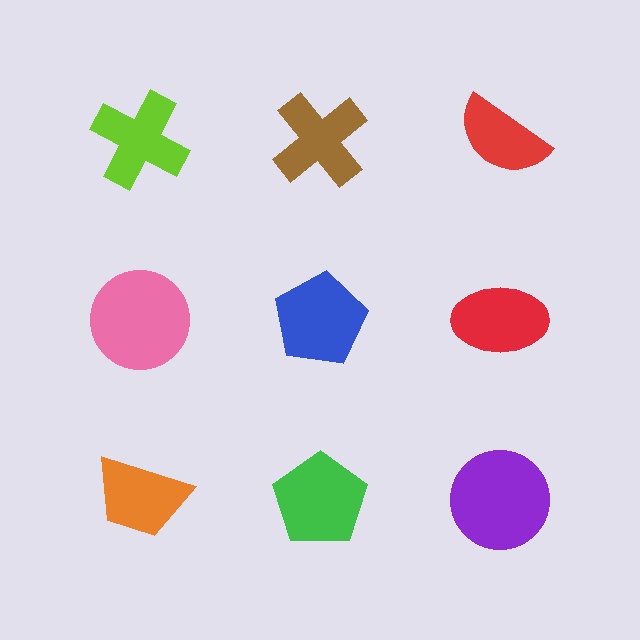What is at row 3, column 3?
A purple circle.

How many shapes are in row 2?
3 shapes.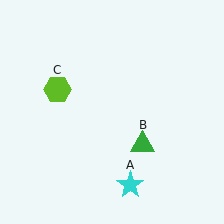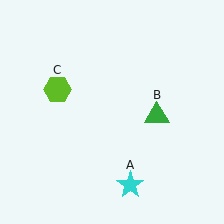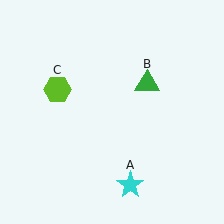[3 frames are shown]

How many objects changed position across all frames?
1 object changed position: green triangle (object B).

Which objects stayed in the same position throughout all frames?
Cyan star (object A) and lime hexagon (object C) remained stationary.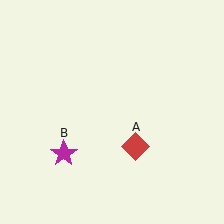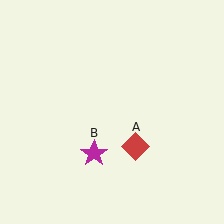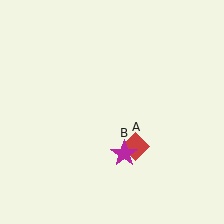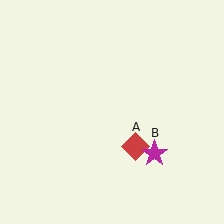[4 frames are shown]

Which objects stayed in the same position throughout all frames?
Red diamond (object A) remained stationary.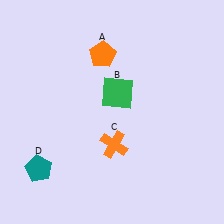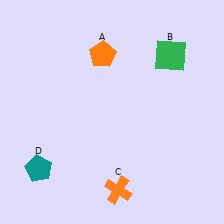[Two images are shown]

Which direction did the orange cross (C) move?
The orange cross (C) moved down.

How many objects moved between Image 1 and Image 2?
2 objects moved between the two images.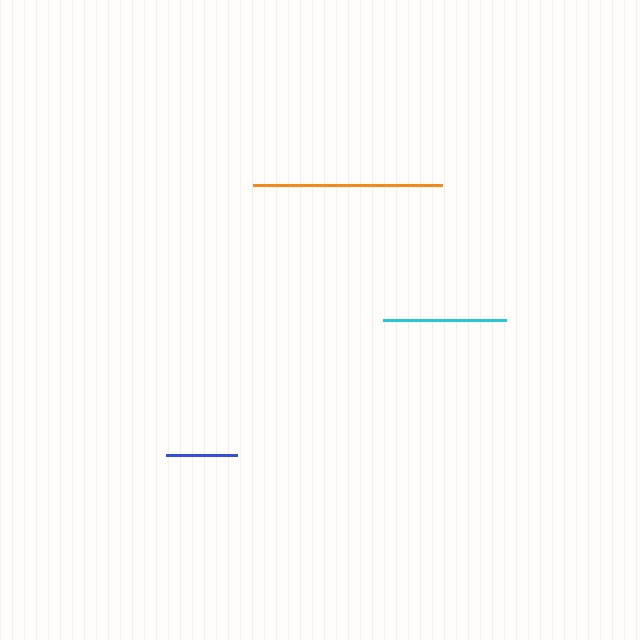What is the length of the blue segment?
The blue segment is approximately 70 pixels long.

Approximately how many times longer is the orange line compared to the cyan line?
The orange line is approximately 1.5 times the length of the cyan line.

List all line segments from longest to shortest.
From longest to shortest: orange, cyan, blue.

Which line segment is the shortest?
The blue line is the shortest at approximately 70 pixels.